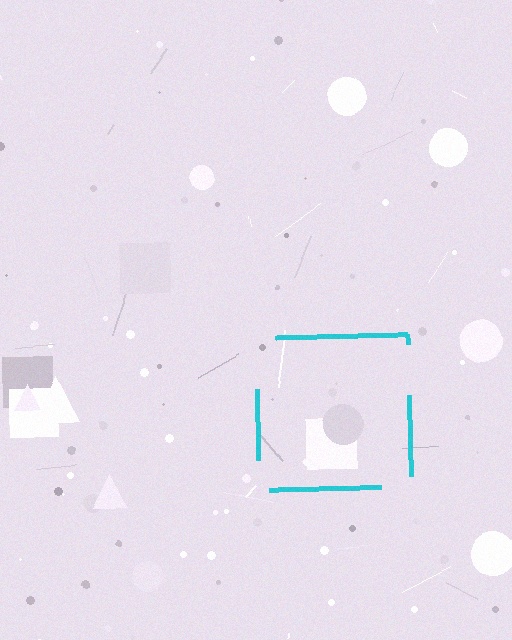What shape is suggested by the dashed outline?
The dashed outline suggests a square.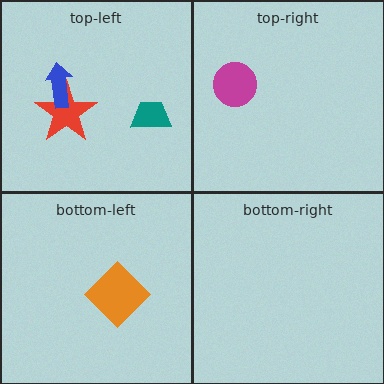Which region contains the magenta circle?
The top-right region.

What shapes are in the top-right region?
The magenta circle.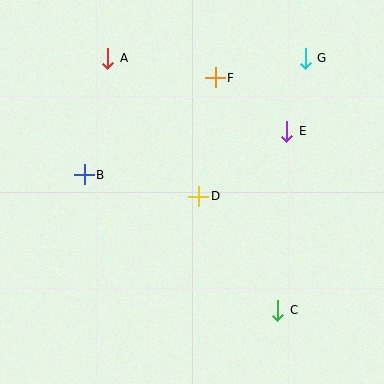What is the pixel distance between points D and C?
The distance between D and C is 139 pixels.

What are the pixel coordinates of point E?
Point E is at (287, 131).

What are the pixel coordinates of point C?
Point C is at (278, 310).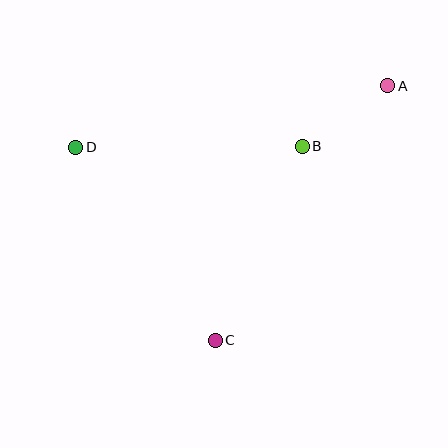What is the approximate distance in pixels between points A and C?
The distance between A and C is approximately 308 pixels.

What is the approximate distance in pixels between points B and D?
The distance between B and D is approximately 227 pixels.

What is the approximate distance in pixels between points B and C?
The distance between B and C is approximately 213 pixels.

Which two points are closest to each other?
Points A and B are closest to each other.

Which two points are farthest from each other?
Points A and D are farthest from each other.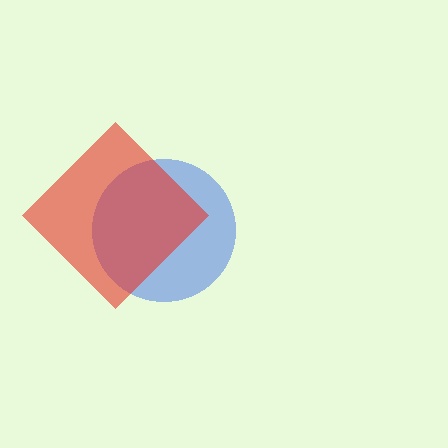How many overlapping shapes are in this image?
There are 2 overlapping shapes in the image.